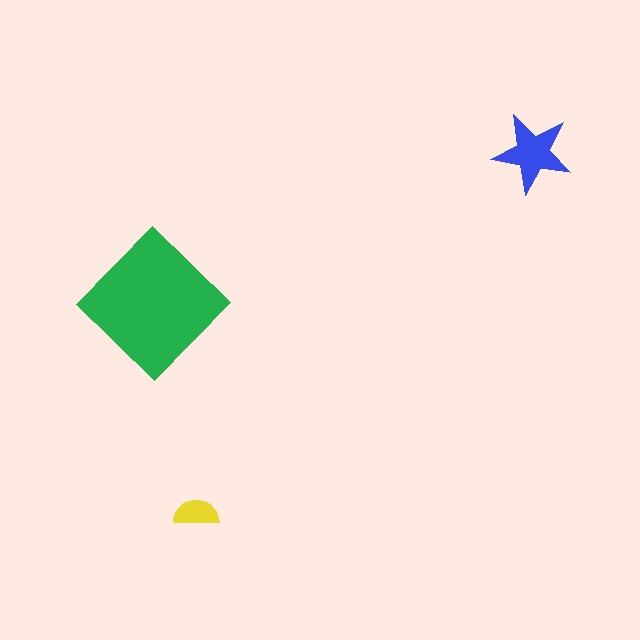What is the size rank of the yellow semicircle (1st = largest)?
3rd.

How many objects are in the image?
There are 3 objects in the image.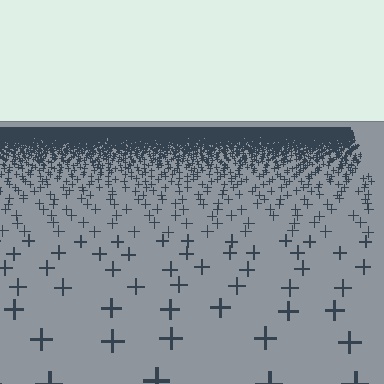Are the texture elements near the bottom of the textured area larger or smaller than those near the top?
Larger. Near the bottom, elements are closer to the viewer and appear at a bigger on-screen size.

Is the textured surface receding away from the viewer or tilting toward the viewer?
The surface is receding away from the viewer. Texture elements get smaller and denser toward the top.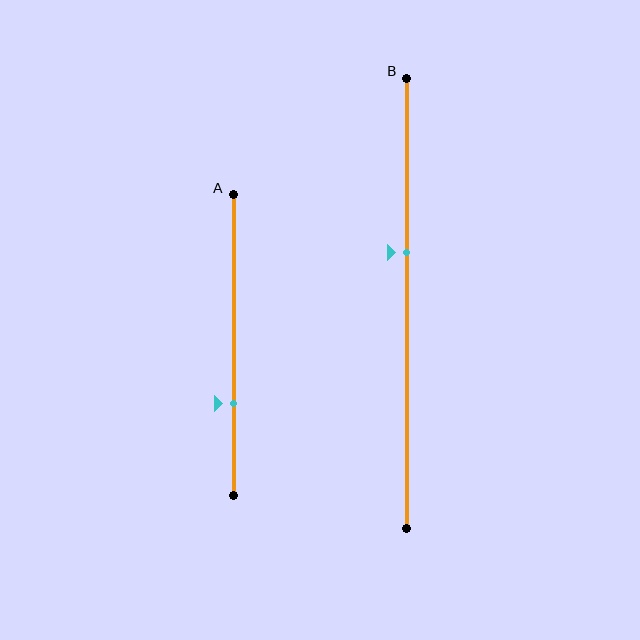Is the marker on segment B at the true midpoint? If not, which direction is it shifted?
No, the marker on segment B is shifted upward by about 11% of the segment length.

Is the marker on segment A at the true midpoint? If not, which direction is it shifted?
No, the marker on segment A is shifted downward by about 20% of the segment length.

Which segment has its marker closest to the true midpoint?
Segment B has its marker closest to the true midpoint.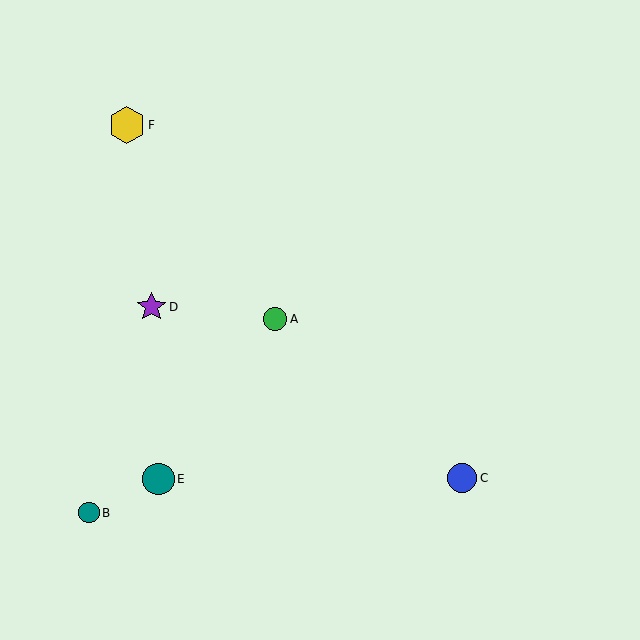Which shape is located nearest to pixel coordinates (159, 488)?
The teal circle (labeled E) at (158, 479) is nearest to that location.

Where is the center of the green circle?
The center of the green circle is at (275, 319).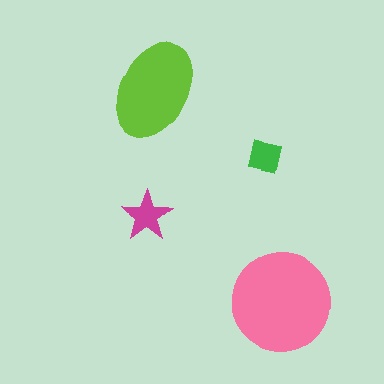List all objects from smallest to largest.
The green square, the magenta star, the lime ellipse, the pink circle.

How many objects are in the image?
There are 4 objects in the image.